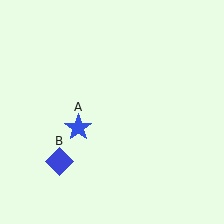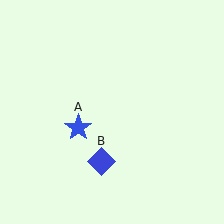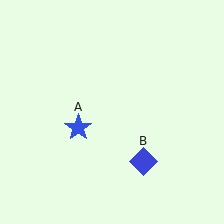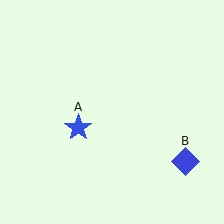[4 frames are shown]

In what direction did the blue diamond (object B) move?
The blue diamond (object B) moved right.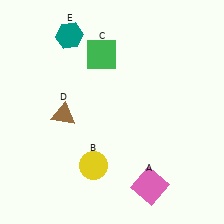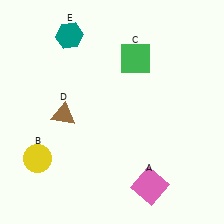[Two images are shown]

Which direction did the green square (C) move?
The green square (C) moved right.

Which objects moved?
The objects that moved are: the yellow circle (B), the green square (C).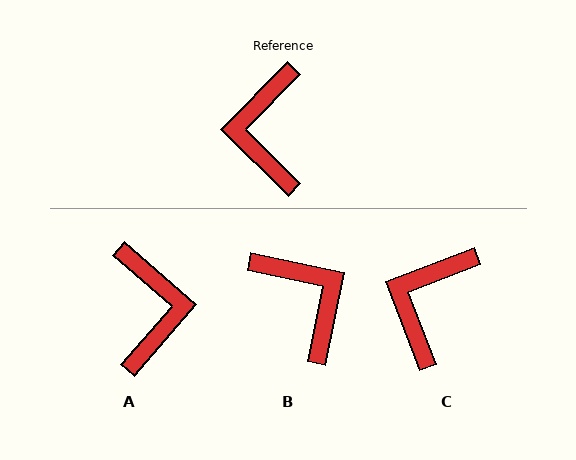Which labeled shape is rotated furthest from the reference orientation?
A, about 176 degrees away.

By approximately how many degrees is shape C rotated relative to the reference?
Approximately 24 degrees clockwise.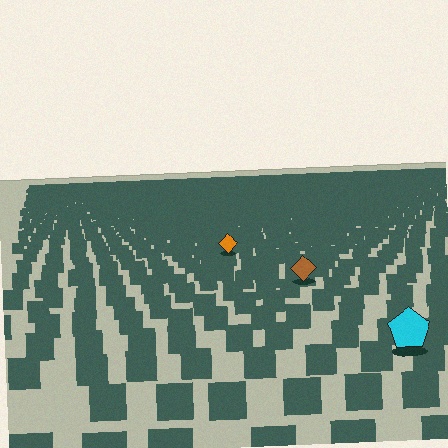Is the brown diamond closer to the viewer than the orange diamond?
Yes. The brown diamond is closer — you can tell from the texture gradient: the ground texture is coarser near it.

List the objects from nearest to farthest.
From nearest to farthest: the cyan pentagon, the brown diamond, the orange diamond.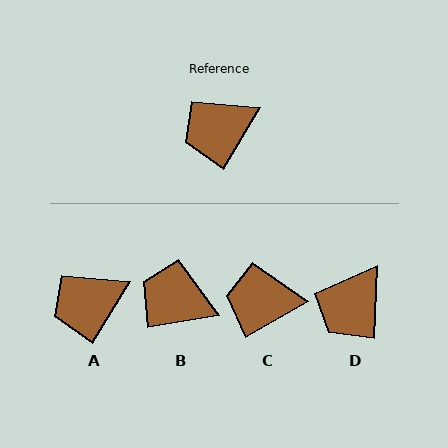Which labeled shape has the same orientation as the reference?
A.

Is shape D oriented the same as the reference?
No, it is off by about 29 degrees.